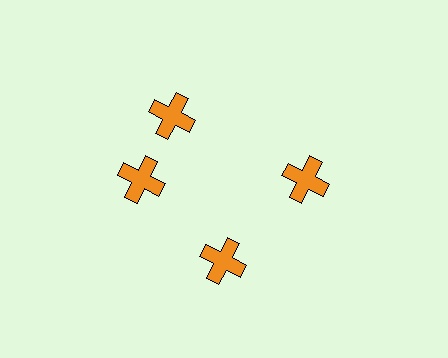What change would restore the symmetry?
The symmetry would be restored by rotating it back into even spacing with its neighbors so that all 4 crosses sit at equal angles and equal distance from the center.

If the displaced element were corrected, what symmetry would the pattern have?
It would have 4-fold rotational symmetry — the pattern would map onto itself every 90 degrees.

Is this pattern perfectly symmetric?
No. The 4 orange crosses are arranged in a ring, but one element near the 12 o'clock position is rotated out of alignment along the ring, breaking the 4-fold rotational symmetry.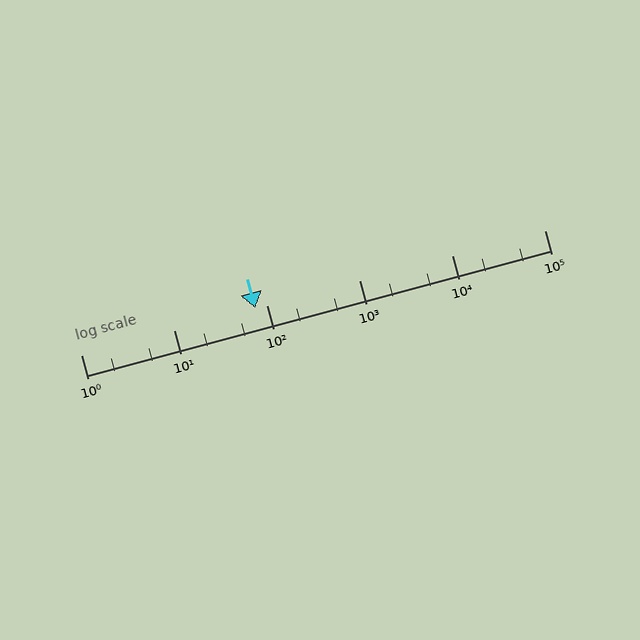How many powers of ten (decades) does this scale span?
The scale spans 5 decades, from 1 to 100000.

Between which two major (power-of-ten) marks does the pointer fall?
The pointer is between 10 and 100.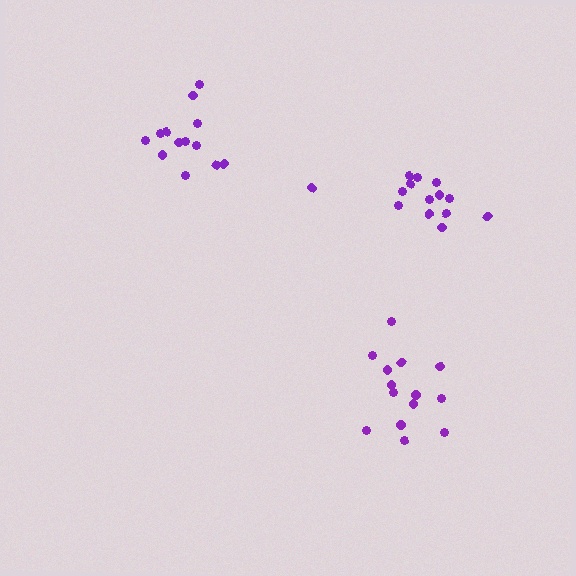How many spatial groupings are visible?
There are 3 spatial groupings.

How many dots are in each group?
Group 1: 13 dots, Group 2: 14 dots, Group 3: 14 dots (41 total).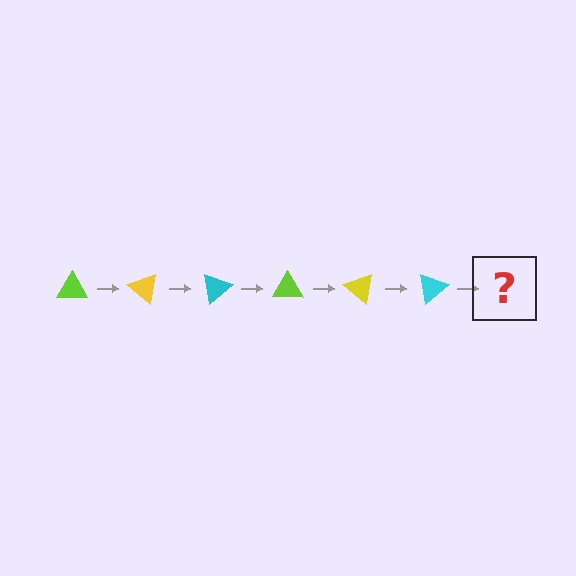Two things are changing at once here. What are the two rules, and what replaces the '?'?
The two rules are that it rotates 40 degrees each step and the color cycles through lime, yellow, and cyan. The '?' should be a lime triangle, rotated 240 degrees from the start.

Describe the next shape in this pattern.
It should be a lime triangle, rotated 240 degrees from the start.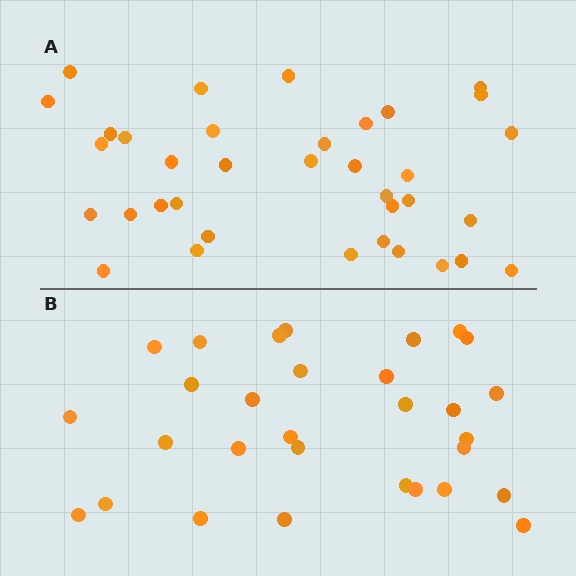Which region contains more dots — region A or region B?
Region A (the top region) has more dots.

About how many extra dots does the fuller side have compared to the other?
Region A has about 6 more dots than region B.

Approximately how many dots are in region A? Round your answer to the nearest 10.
About 40 dots. (The exact count is 36, which rounds to 40.)